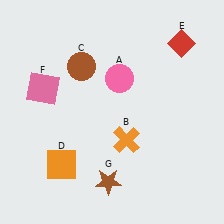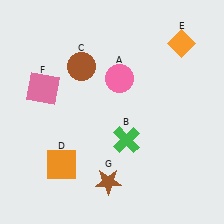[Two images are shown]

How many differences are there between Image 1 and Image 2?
There are 2 differences between the two images.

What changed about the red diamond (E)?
In Image 1, E is red. In Image 2, it changed to orange.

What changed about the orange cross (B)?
In Image 1, B is orange. In Image 2, it changed to green.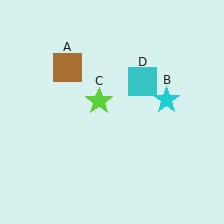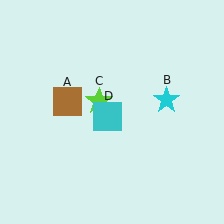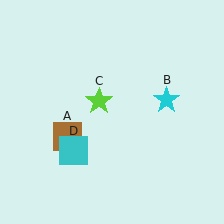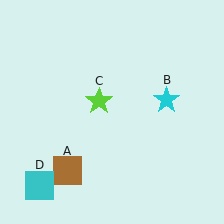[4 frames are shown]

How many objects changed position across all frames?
2 objects changed position: brown square (object A), cyan square (object D).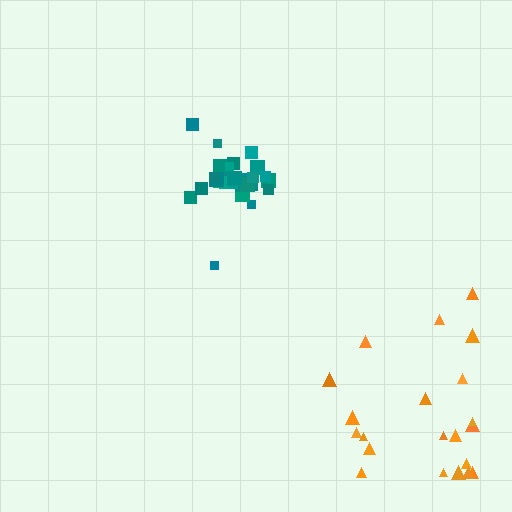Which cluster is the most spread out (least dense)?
Orange.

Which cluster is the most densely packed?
Teal.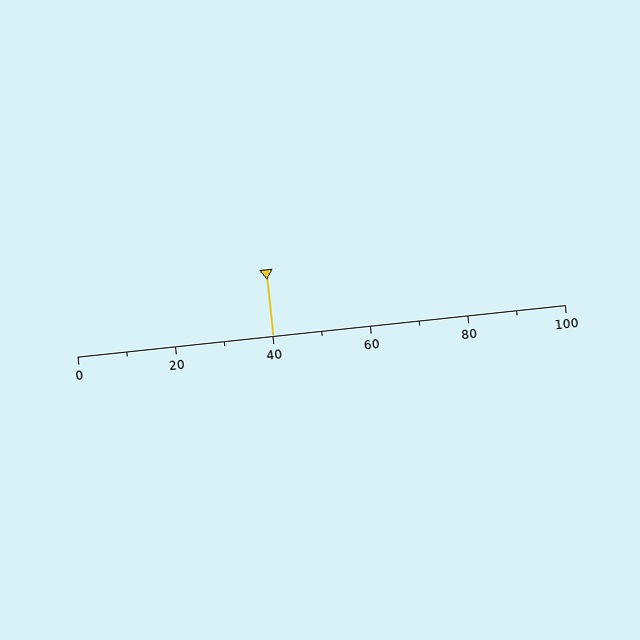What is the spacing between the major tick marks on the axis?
The major ticks are spaced 20 apart.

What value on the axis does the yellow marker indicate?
The marker indicates approximately 40.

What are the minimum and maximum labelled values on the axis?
The axis runs from 0 to 100.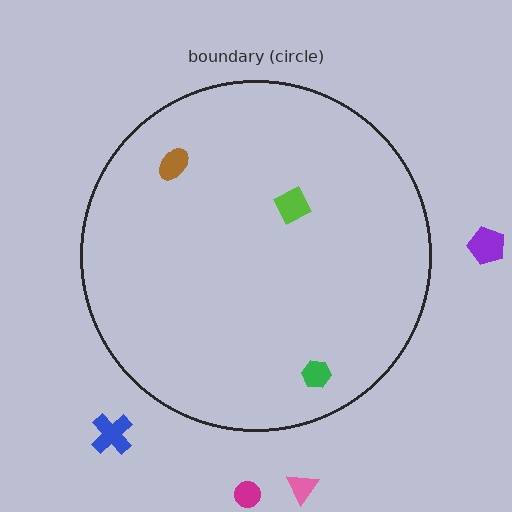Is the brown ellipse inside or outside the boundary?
Inside.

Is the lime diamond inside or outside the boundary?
Inside.